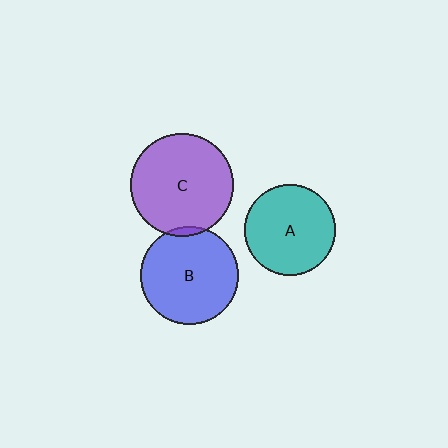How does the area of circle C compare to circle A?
Approximately 1.3 times.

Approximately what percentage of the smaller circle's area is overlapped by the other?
Approximately 5%.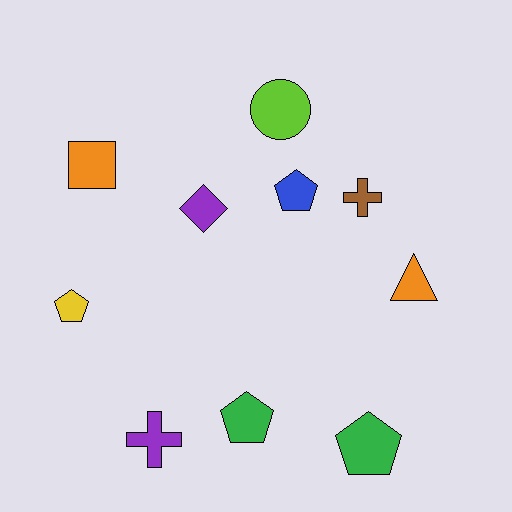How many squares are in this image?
There is 1 square.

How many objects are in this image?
There are 10 objects.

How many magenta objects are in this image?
There are no magenta objects.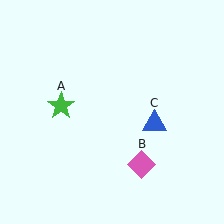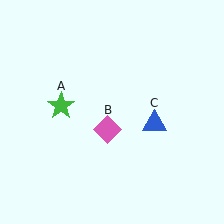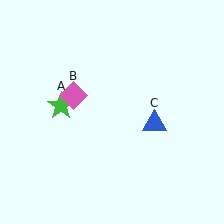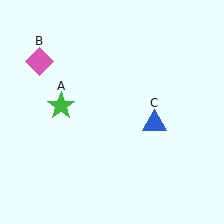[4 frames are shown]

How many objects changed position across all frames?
1 object changed position: pink diamond (object B).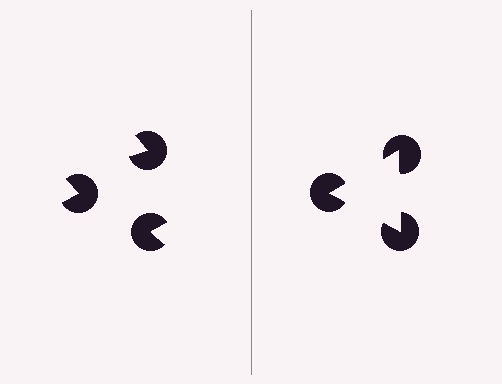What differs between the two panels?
The pac-man discs are positioned identically on both sides; only the wedge orientations differ. On the right they align to a triangle; on the left they are misaligned.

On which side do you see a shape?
An illusory triangle appears on the right side. On the left side the wedge cuts are rotated, so no coherent shape forms.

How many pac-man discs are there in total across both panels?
6 — 3 on each side.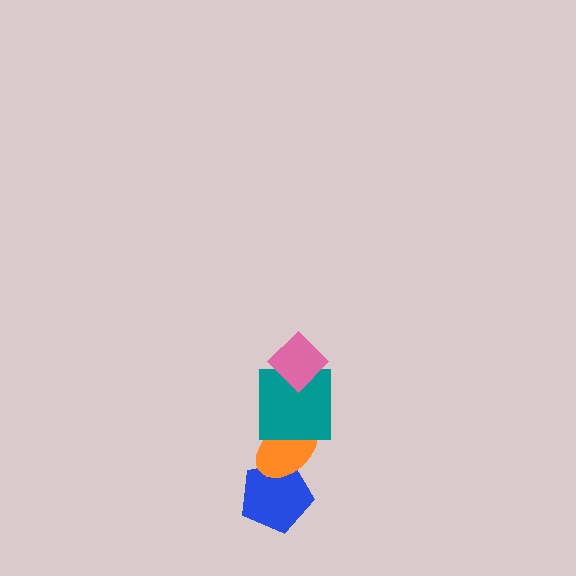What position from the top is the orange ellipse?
The orange ellipse is 3rd from the top.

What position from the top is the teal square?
The teal square is 2nd from the top.